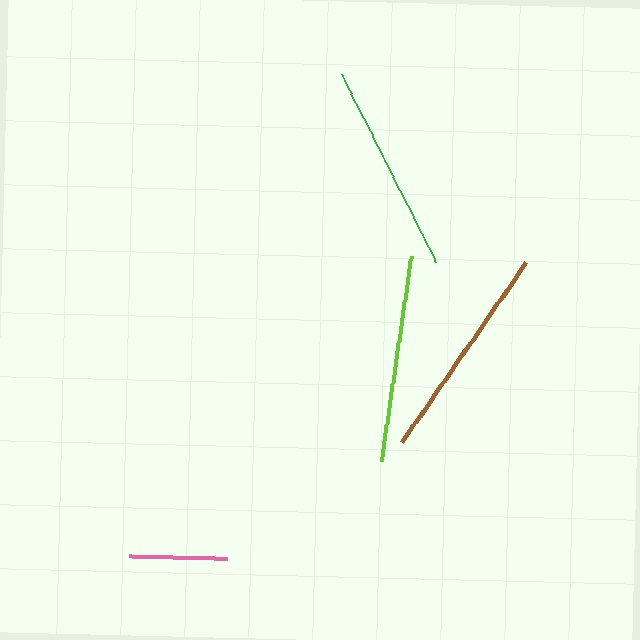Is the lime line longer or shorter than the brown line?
The brown line is longer than the lime line.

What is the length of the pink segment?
The pink segment is approximately 98 pixels long.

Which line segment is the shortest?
The pink line is the shortest at approximately 98 pixels.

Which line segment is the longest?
The brown line is the longest at approximately 219 pixels.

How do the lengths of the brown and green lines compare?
The brown and green lines are approximately the same length.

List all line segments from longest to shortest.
From longest to shortest: brown, green, lime, pink.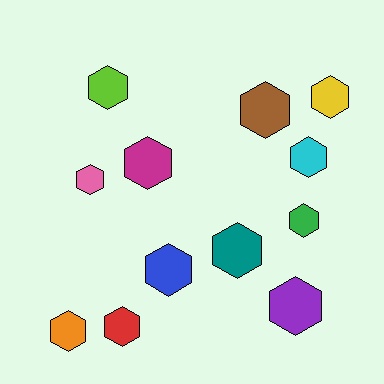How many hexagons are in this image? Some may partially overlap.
There are 12 hexagons.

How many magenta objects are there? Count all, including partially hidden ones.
There is 1 magenta object.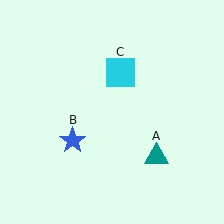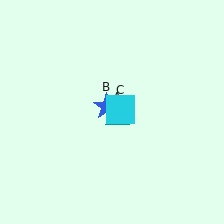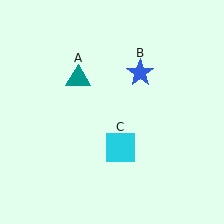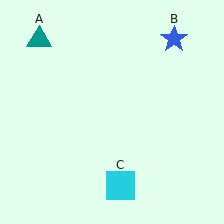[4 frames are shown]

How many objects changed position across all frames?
3 objects changed position: teal triangle (object A), blue star (object B), cyan square (object C).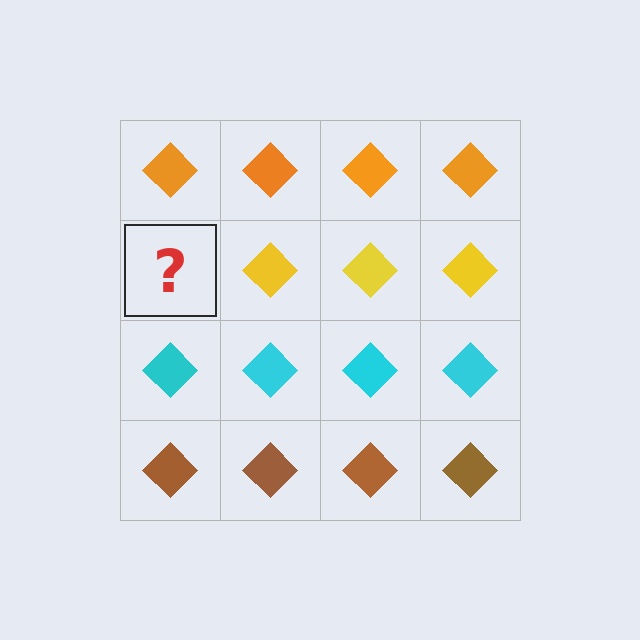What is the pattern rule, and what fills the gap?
The rule is that each row has a consistent color. The gap should be filled with a yellow diamond.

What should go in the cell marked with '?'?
The missing cell should contain a yellow diamond.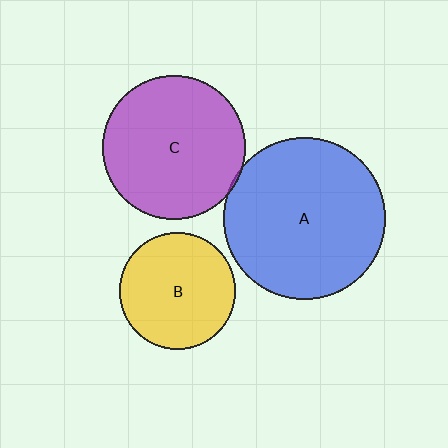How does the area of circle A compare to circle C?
Approximately 1.3 times.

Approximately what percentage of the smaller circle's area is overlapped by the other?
Approximately 5%.